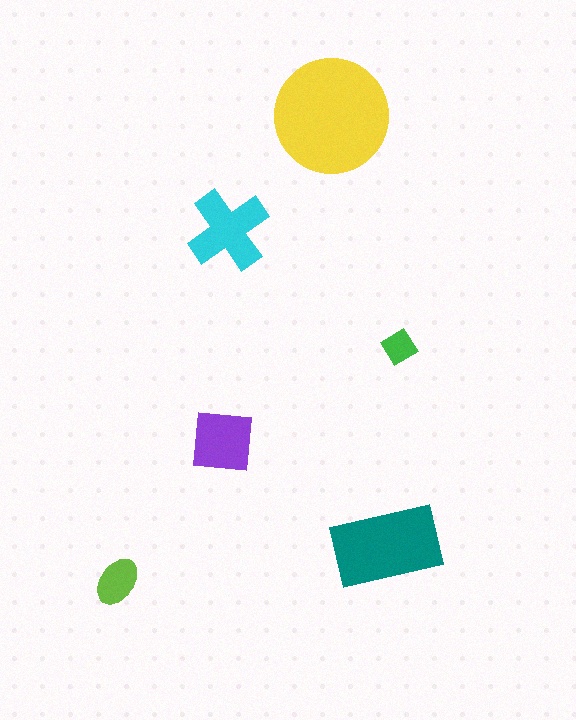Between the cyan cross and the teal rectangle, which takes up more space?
The teal rectangle.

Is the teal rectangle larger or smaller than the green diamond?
Larger.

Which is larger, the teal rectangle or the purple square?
The teal rectangle.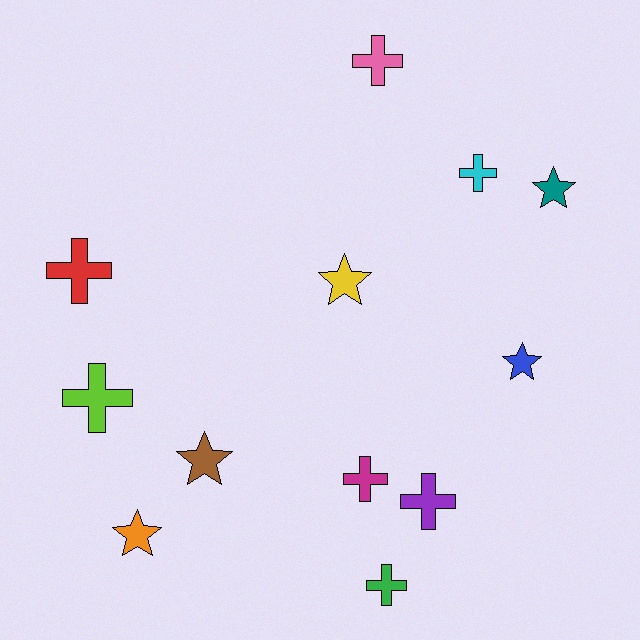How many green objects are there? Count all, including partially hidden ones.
There is 1 green object.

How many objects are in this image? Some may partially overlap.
There are 12 objects.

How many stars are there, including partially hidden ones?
There are 5 stars.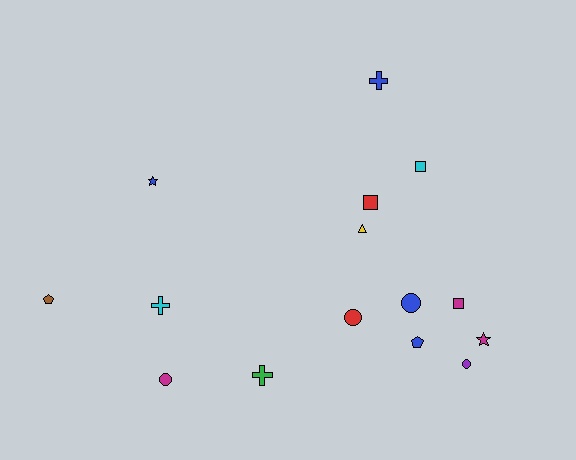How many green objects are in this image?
There is 1 green object.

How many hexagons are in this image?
There are no hexagons.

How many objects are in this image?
There are 15 objects.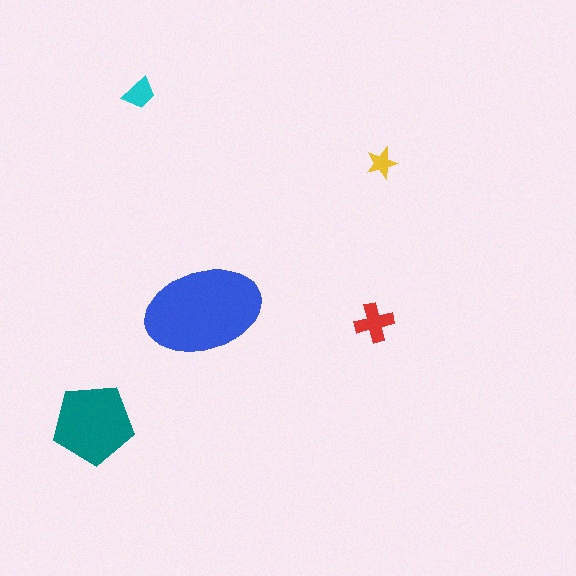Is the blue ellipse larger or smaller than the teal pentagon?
Larger.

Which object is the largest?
The blue ellipse.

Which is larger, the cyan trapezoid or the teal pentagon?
The teal pentagon.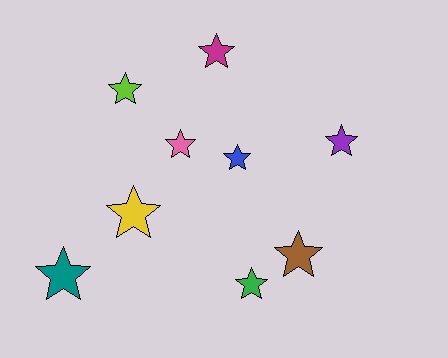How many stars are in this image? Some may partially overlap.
There are 9 stars.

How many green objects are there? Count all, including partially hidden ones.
There is 1 green object.